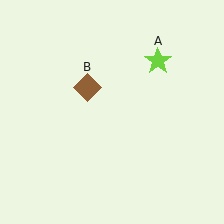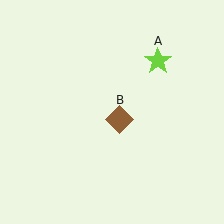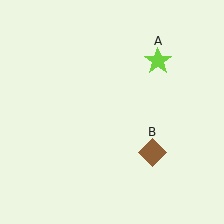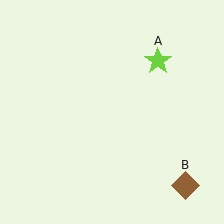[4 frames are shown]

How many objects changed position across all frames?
1 object changed position: brown diamond (object B).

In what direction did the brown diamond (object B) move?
The brown diamond (object B) moved down and to the right.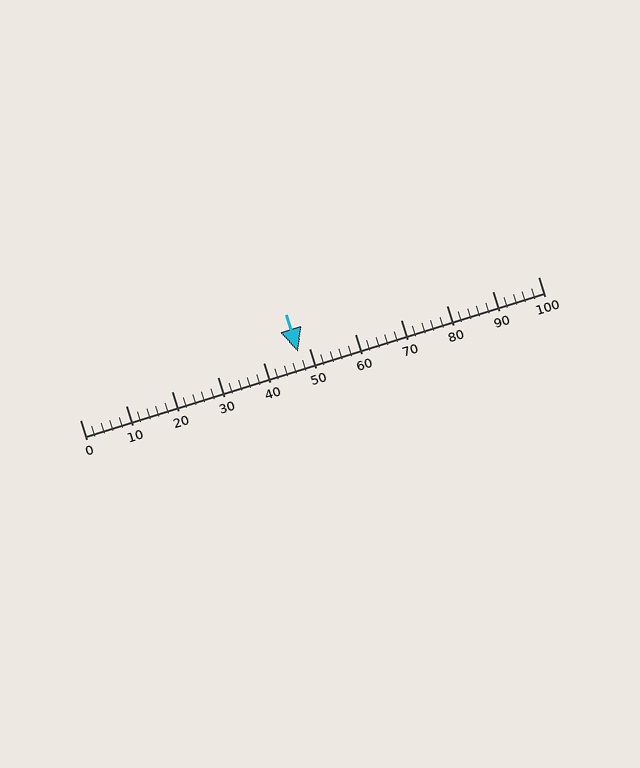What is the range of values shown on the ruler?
The ruler shows values from 0 to 100.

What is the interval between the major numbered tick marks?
The major tick marks are spaced 10 units apart.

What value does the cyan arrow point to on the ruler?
The cyan arrow points to approximately 48.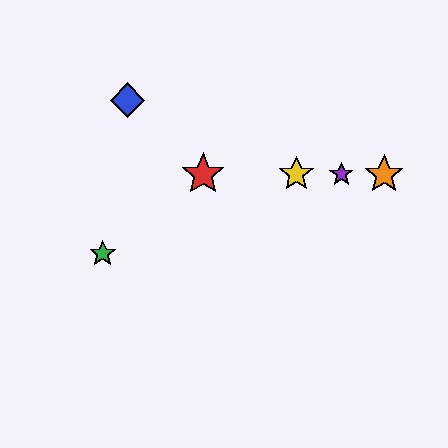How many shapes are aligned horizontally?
4 shapes (the red star, the yellow star, the purple star, the orange star) are aligned horizontally.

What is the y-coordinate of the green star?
The green star is at y≈253.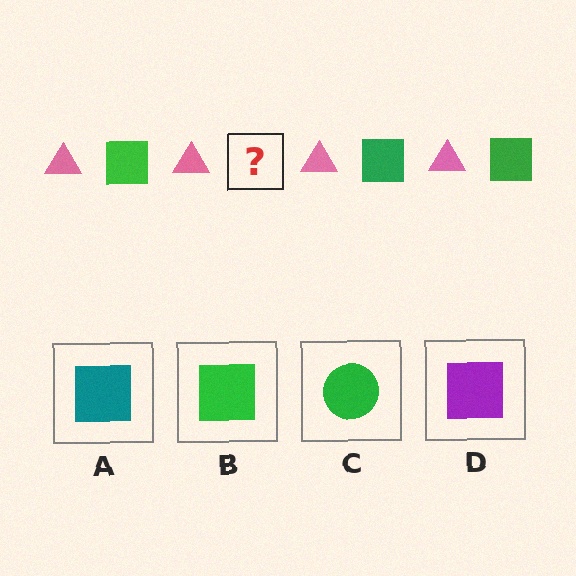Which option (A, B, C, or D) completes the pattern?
B.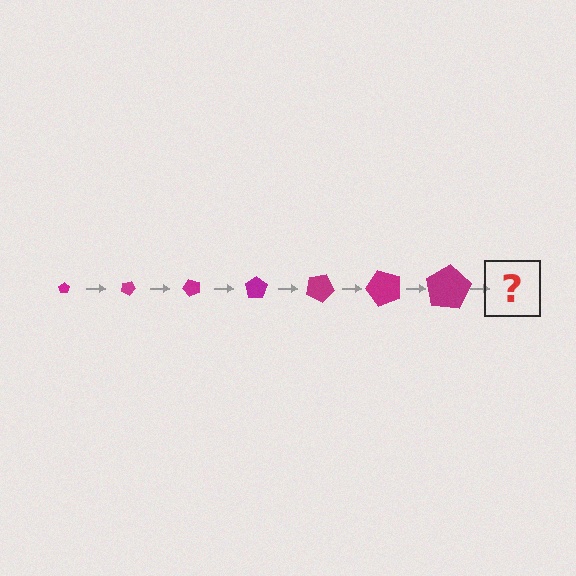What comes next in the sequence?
The next element should be a pentagon, larger than the previous one and rotated 175 degrees from the start.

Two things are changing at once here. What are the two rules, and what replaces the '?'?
The two rules are that the pentagon grows larger each step and it rotates 25 degrees each step. The '?' should be a pentagon, larger than the previous one and rotated 175 degrees from the start.